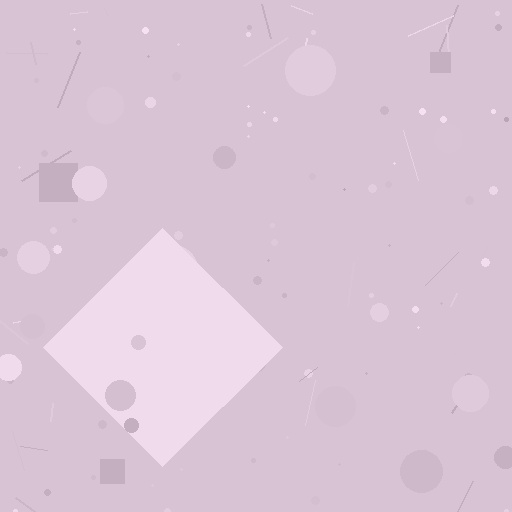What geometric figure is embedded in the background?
A diamond is embedded in the background.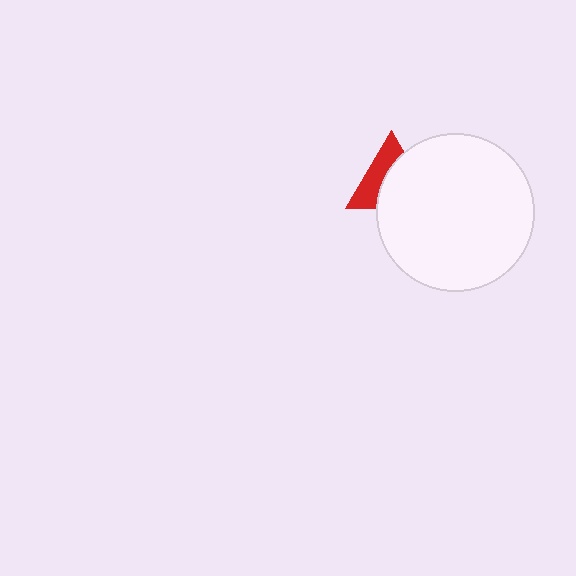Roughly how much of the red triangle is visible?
A small part of it is visible (roughly 44%).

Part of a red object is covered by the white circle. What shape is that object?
It is a triangle.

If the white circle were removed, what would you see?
You would see the complete red triangle.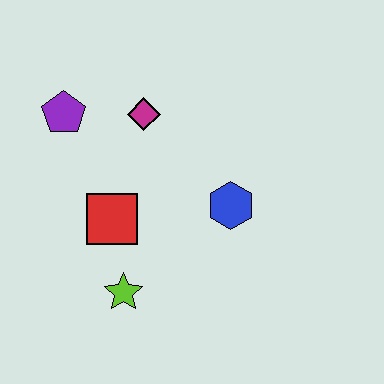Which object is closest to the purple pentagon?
The magenta diamond is closest to the purple pentagon.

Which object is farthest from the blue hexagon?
The purple pentagon is farthest from the blue hexagon.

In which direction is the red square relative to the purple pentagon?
The red square is below the purple pentagon.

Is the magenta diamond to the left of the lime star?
No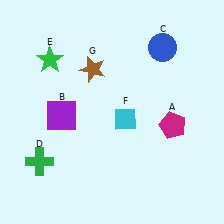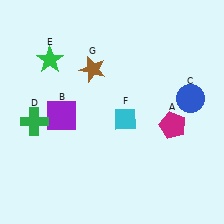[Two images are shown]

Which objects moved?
The objects that moved are: the blue circle (C), the green cross (D).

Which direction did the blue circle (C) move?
The blue circle (C) moved down.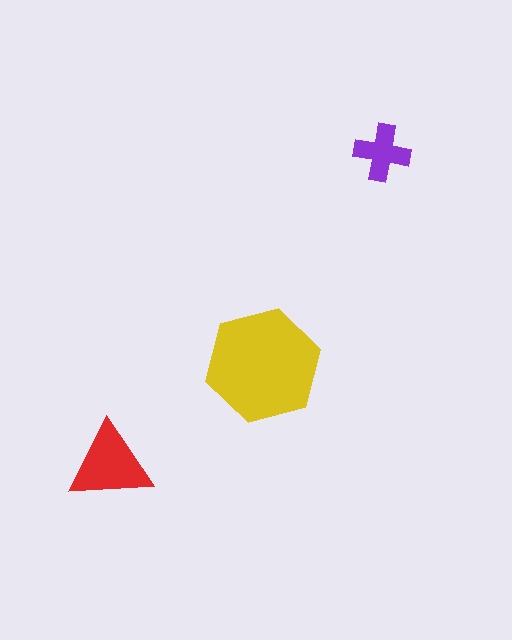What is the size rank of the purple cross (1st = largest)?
3rd.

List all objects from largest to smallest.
The yellow hexagon, the red triangle, the purple cross.